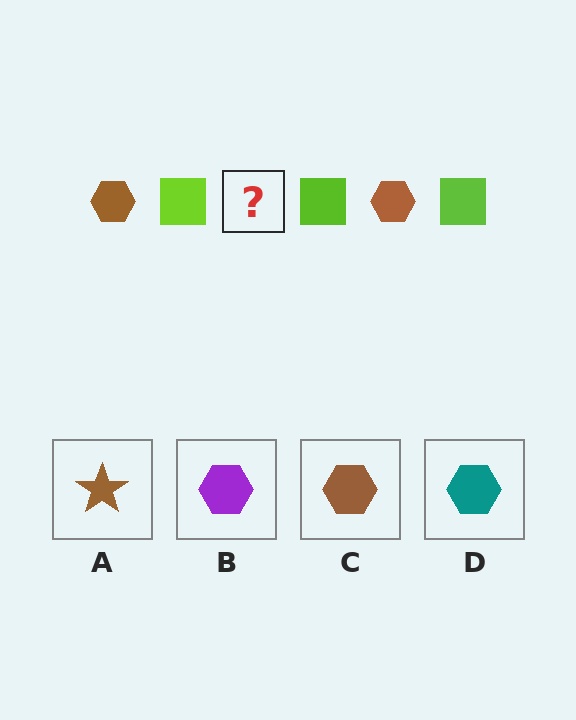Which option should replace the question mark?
Option C.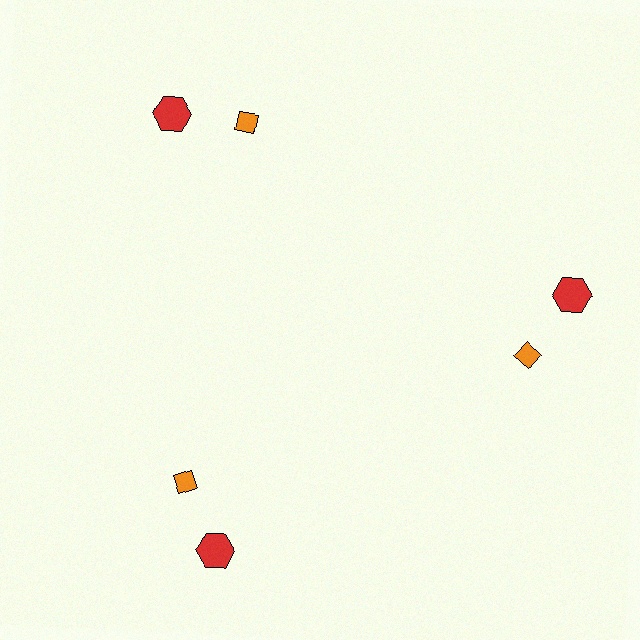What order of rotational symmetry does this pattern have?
This pattern has 3-fold rotational symmetry.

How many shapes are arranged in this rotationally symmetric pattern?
There are 6 shapes, arranged in 3 groups of 2.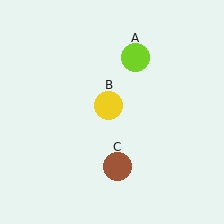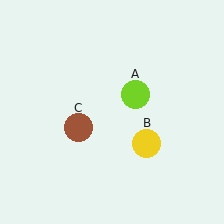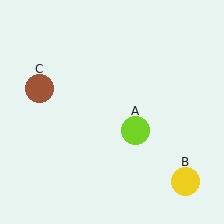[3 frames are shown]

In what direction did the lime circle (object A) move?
The lime circle (object A) moved down.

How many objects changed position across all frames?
3 objects changed position: lime circle (object A), yellow circle (object B), brown circle (object C).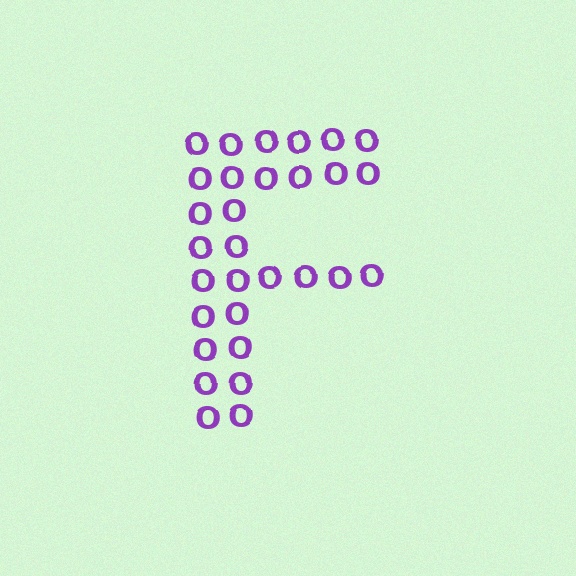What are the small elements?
The small elements are letter O's.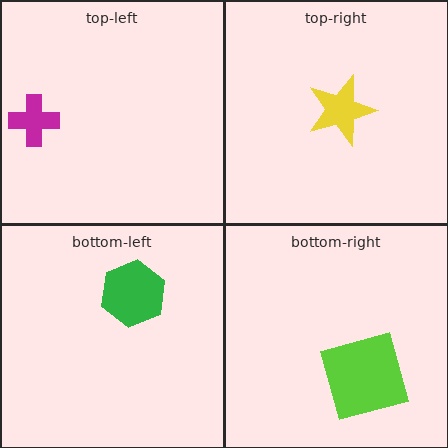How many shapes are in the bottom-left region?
1.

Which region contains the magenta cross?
The top-left region.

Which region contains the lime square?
The bottom-right region.